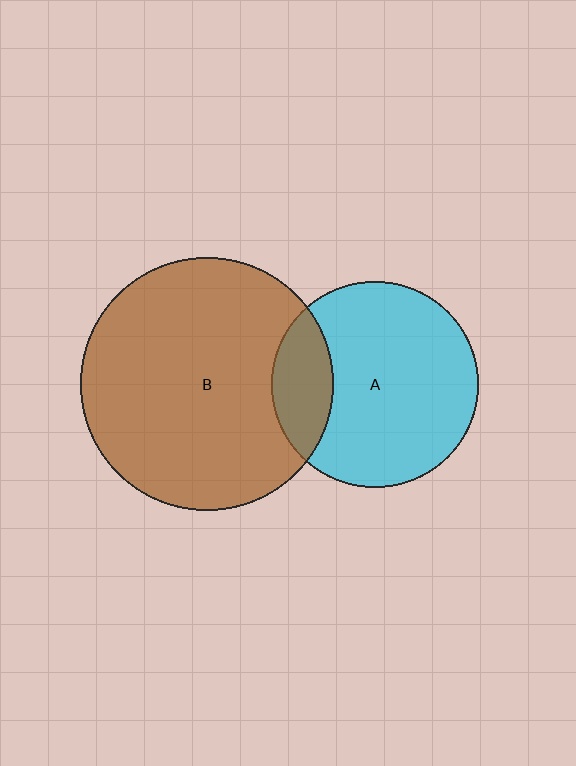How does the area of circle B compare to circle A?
Approximately 1.5 times.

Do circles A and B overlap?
Yes.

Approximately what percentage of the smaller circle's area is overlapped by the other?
Approximately 20%.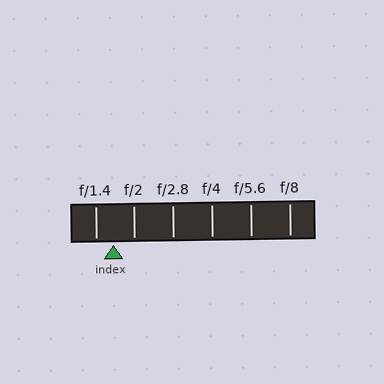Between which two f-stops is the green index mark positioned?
The index mark is between f/1.4 and f/2.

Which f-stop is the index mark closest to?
The index mark is closest to f/1.4.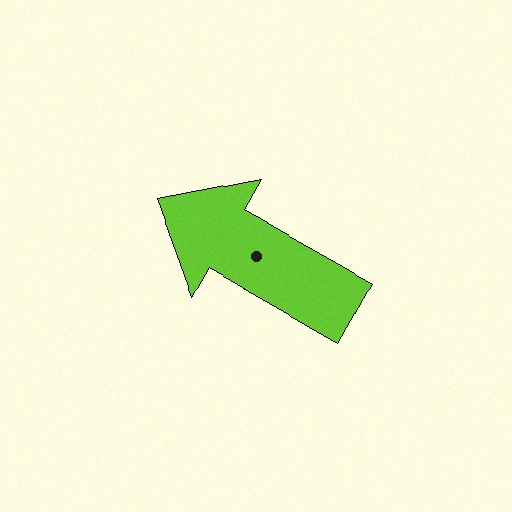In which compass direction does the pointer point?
Northwest.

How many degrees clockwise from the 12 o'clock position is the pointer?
Approximately 300 degrees.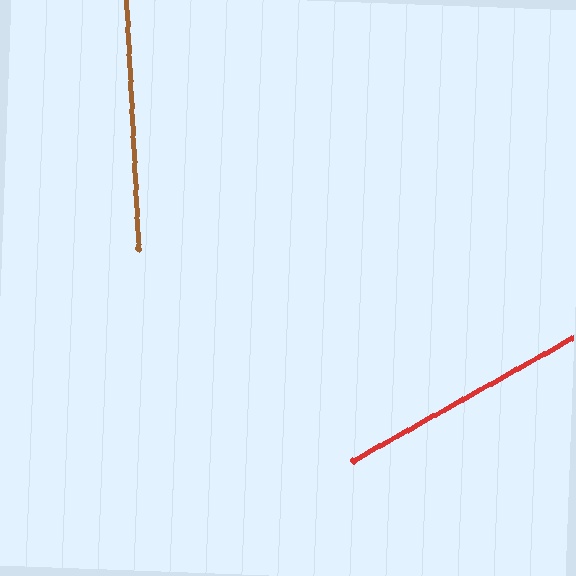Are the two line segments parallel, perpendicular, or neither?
Neither parallel nor perpendicular — they differ by about 63°.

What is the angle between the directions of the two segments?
Approximately 63 degrees.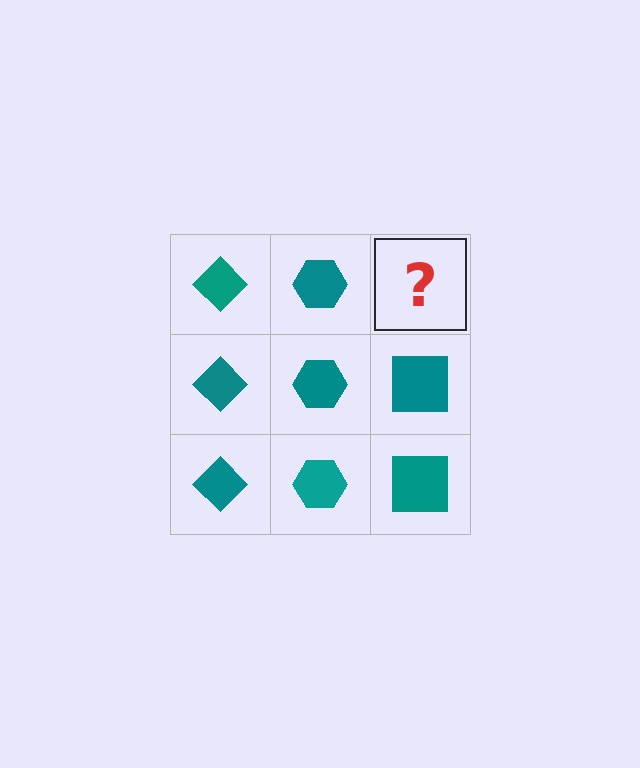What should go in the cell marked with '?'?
The missing cell should contain a teal square.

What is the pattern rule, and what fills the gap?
The rule is that each column has a consistent shape. The gap should be filled with a teal square.